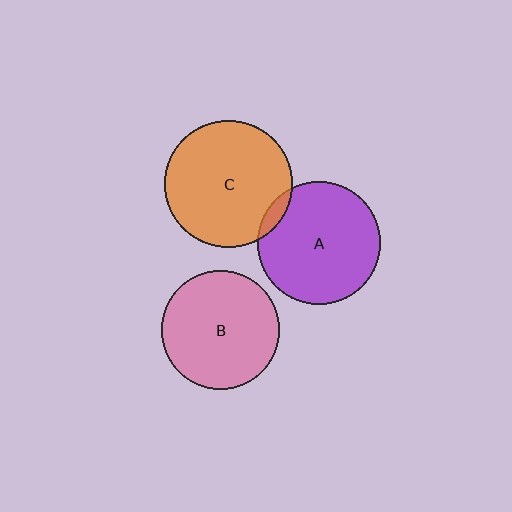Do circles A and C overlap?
Yes.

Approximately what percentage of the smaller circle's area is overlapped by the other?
Approximately 5%.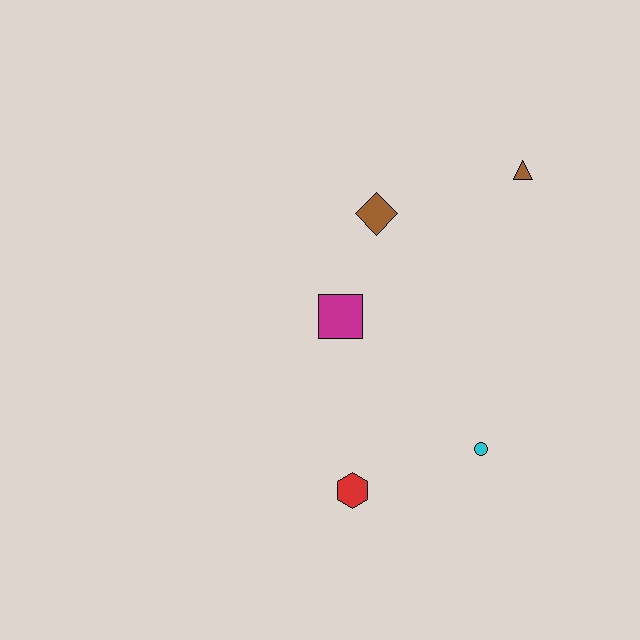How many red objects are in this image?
There is 1 red object.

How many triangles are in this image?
There is 1 triangle.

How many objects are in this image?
There are 5 objects.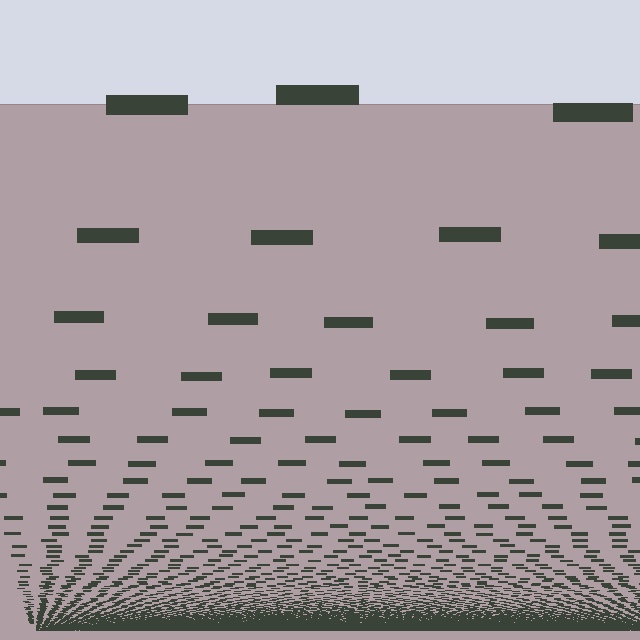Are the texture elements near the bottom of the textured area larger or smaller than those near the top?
Smaller. The gradient is inverted — elements near the bottom are smaller and denser.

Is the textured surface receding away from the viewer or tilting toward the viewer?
The surface appears to tilt toward the viewer. Texture elements get larger and sparser toward the top.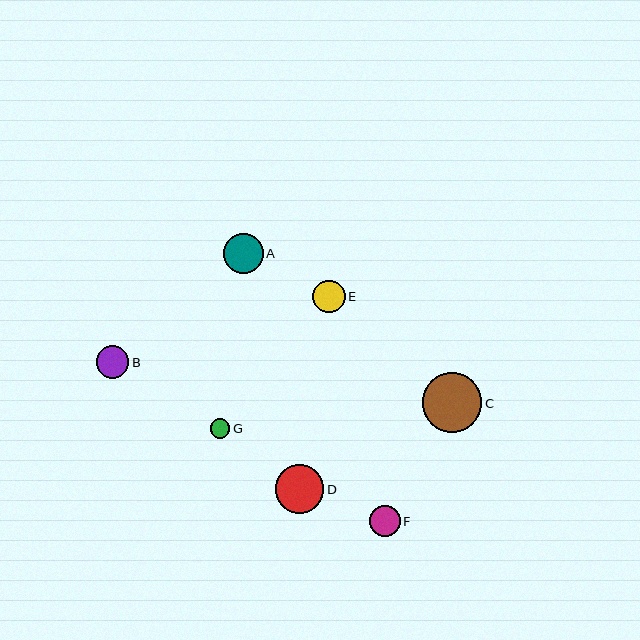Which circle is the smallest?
Circle G is the smallest with a size of approximately 20 pixels.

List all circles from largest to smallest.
From largest to smallest: C, D, A, B, E, F, G.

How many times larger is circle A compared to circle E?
Circle A is approximately 1.2 times the size of circle E.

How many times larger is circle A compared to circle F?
Circle A is approximately 1.3 times the size of circle F.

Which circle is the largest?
Circle C is the largest with a size of approximately 60 pixels.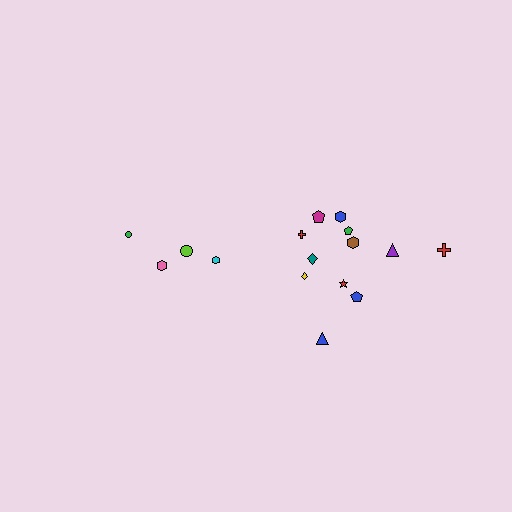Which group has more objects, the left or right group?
The right group.